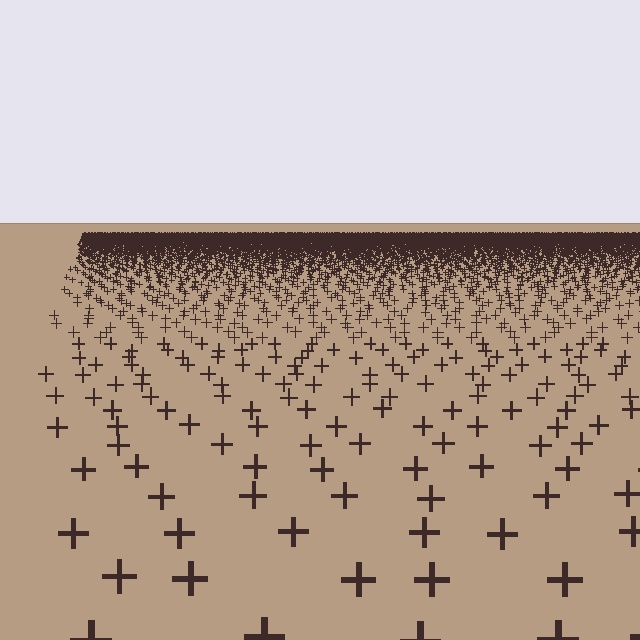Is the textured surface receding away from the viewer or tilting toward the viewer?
The surface is receding away from the viewer. Texture elements get smaller and denser toward the top.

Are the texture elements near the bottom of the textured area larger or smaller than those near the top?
Larger. Near the bottom, elements are closer to the viewer and appear at a bigger on-screen size.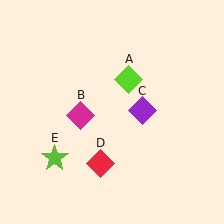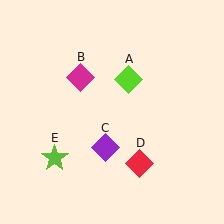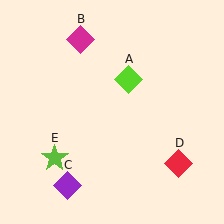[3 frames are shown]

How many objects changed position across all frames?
3 objects changed position: magenta diamond (object B), purple diamond (object C), red diamond (object D).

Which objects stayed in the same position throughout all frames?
Lime diamond (object A) and lime star (object E) remained stationary.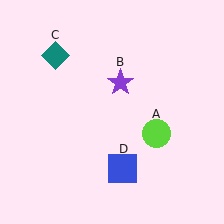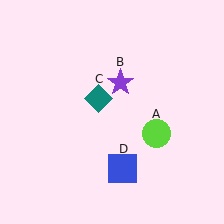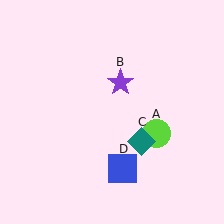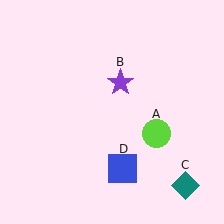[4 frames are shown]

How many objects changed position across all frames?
1 object changed position: teal diamond (object C).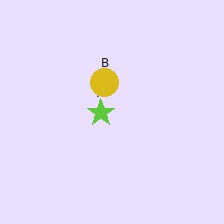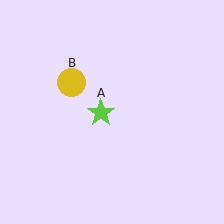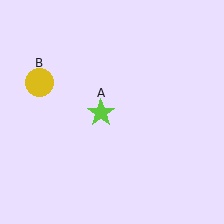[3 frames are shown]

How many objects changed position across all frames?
1 object changed position: yellow circle (object B).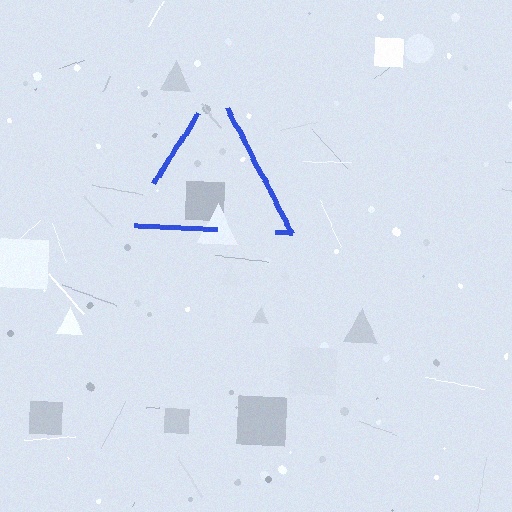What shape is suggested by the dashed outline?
The dashed outline suggests a triangle.